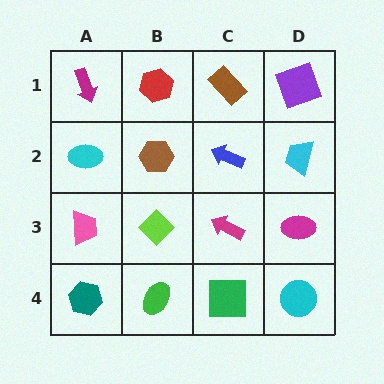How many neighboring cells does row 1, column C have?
3.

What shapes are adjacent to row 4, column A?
A pink trapezoid (row 3, column A), a green ellipse (row 4, column B).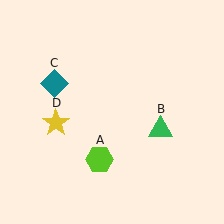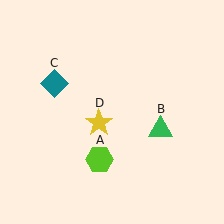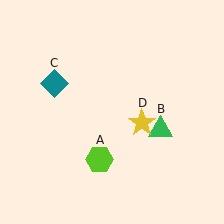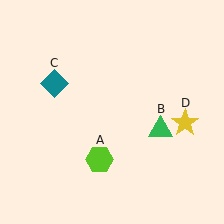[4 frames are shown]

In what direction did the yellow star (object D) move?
The yellow star (object D) moved right.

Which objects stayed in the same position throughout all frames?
Lime hexagon (object A) and green triangle (object B) and teal diamond (object C) remained stationary.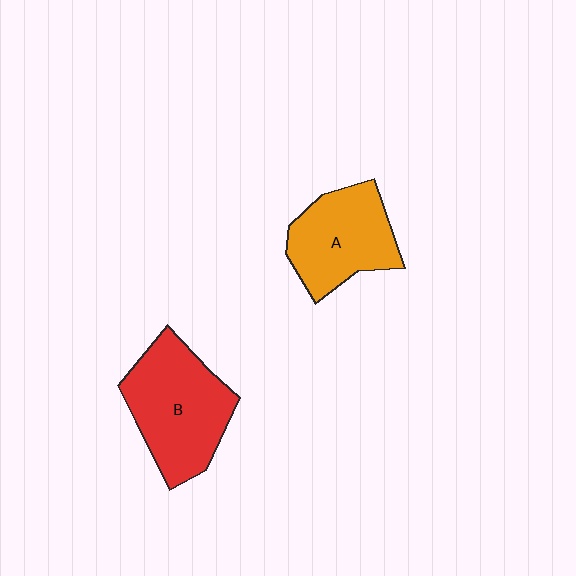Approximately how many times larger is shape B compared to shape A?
Approximately 1.2 times.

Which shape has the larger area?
Shape B (red).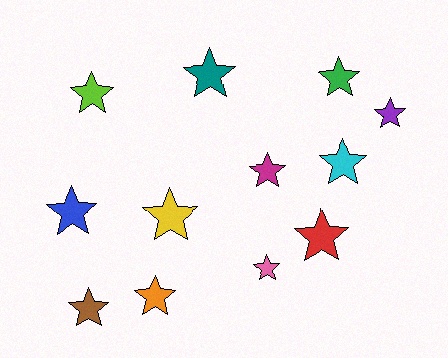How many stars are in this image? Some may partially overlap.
There are 12 stars.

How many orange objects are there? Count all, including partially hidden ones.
There is 1 orange object.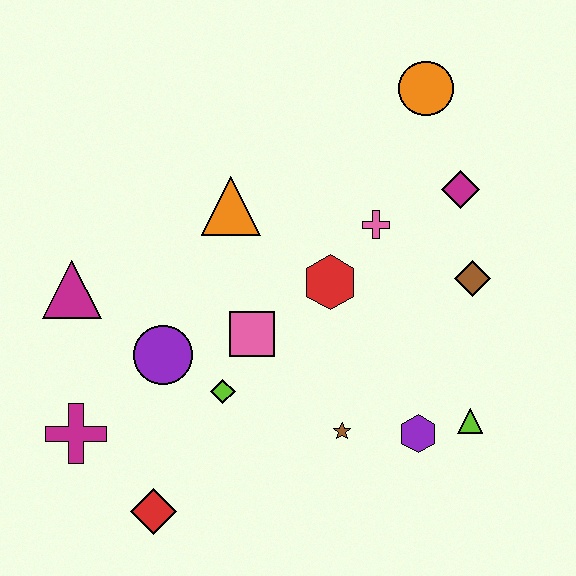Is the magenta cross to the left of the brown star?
Yes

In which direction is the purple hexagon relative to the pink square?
The purple hexagon is to the right of the pink square.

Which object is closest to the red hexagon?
The pink cross is closest to the red hexagon.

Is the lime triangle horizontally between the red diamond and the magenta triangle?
No